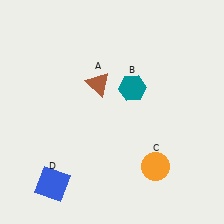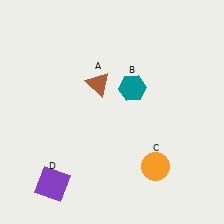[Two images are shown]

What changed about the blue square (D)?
In Image 1, D is blue. In Image 2, it changed to purple.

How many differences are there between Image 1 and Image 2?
There is 1 difference between the two images.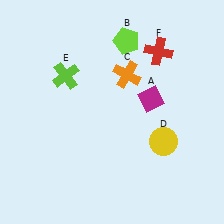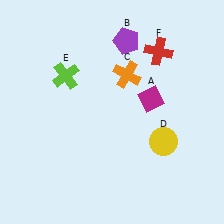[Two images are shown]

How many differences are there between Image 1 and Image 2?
There is 1 difference between the two images.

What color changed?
The pentagon (B) changed from lime in Image 1 to purple in Image 2.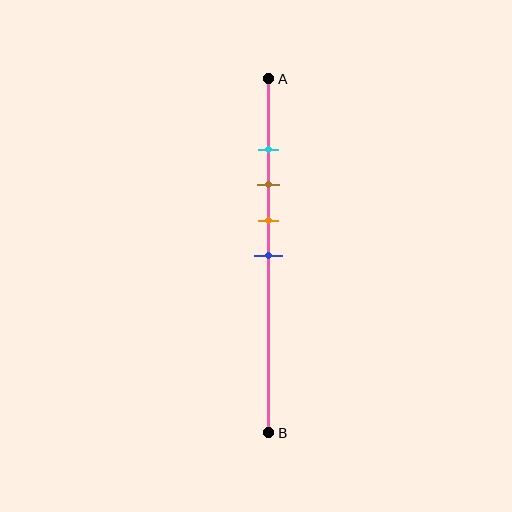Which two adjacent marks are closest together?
The cyan and brown marks are the closest adjacent pair.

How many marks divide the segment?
There are 4 marks dividing the segment.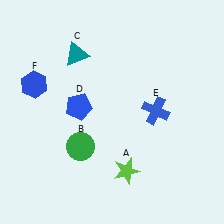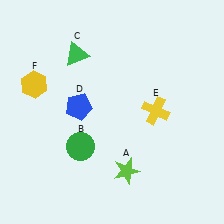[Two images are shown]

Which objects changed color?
C changed from teal to green. E changed from blue to yellow. F changed from blue to yellow.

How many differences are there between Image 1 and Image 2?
There are 3 differences between the two images.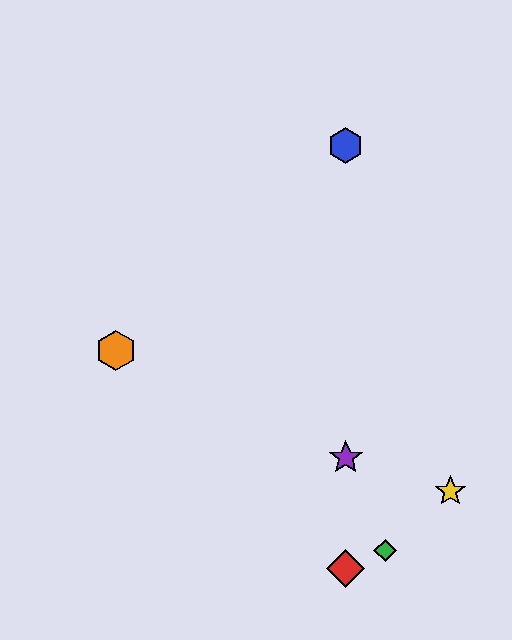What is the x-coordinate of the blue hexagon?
The blue hexagon is at x≈346.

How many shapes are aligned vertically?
3 shapes (the red diamond, the blue hexagon, the purple star) are aligned vertically.